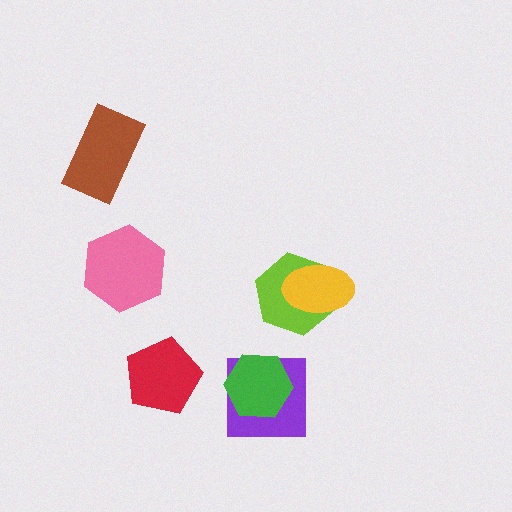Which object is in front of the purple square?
The green hexagon is in front of the purple square.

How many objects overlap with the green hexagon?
1 object overlaps with the green hexagon.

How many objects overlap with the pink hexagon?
0 objects overlap with the pink hexagon.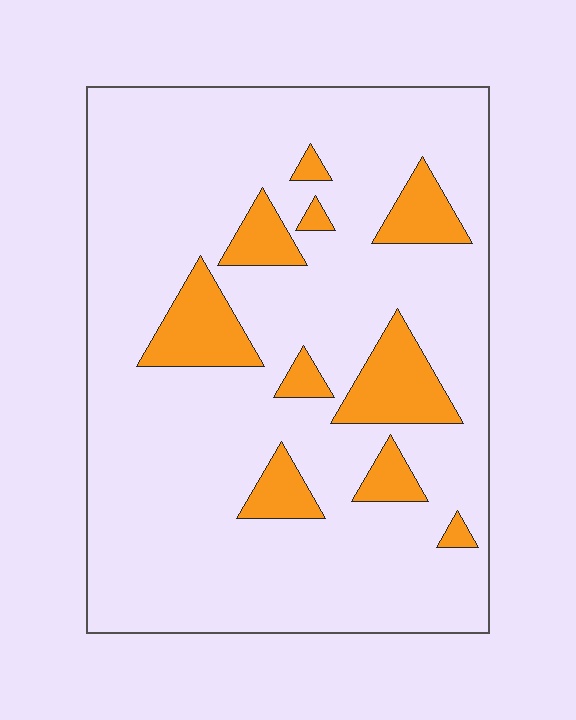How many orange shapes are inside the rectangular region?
10.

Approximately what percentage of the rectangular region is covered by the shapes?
Approximately 15%.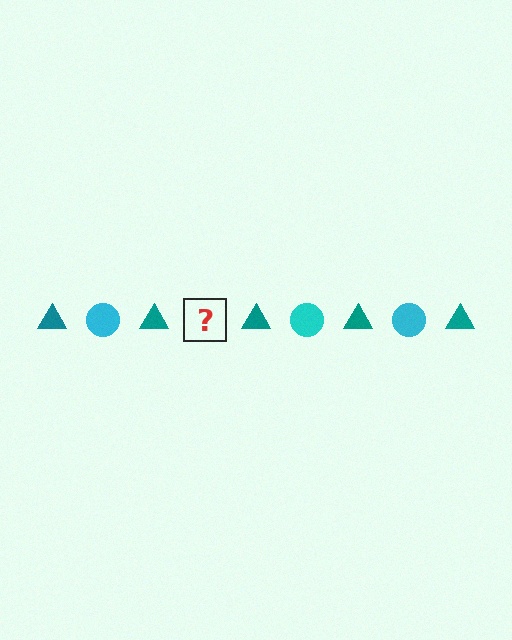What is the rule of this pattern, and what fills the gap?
The rule is that the pattern alternates between teal triangle and cyan circle. The gap should be filled with a cyan circle.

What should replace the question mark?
The question mark should be replaced with a cyan circle.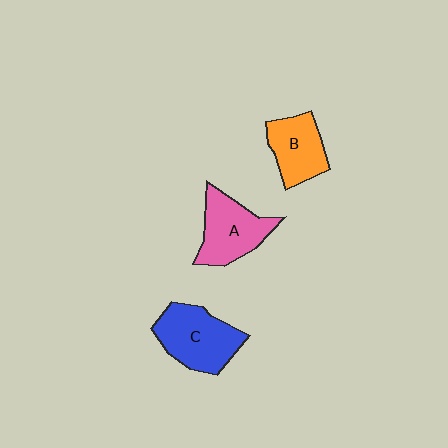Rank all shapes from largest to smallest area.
From largest to smallest: C (blue), A (pink), B (orange).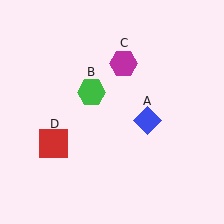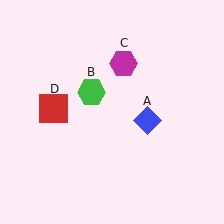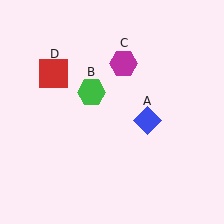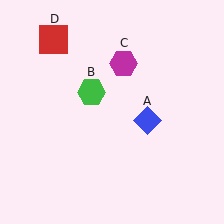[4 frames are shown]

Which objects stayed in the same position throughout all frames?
Blue diamond (object A) and green hexagon (object B) and magenta hexagon (object C) remained stationary.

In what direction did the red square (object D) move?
The red square (object D) moved up.